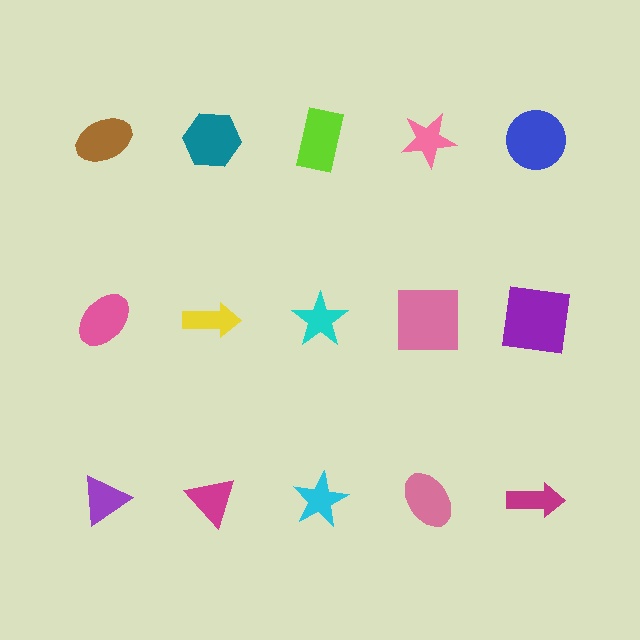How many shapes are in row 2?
5 shapes.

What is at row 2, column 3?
A cyan star.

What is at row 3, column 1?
A purple triangle.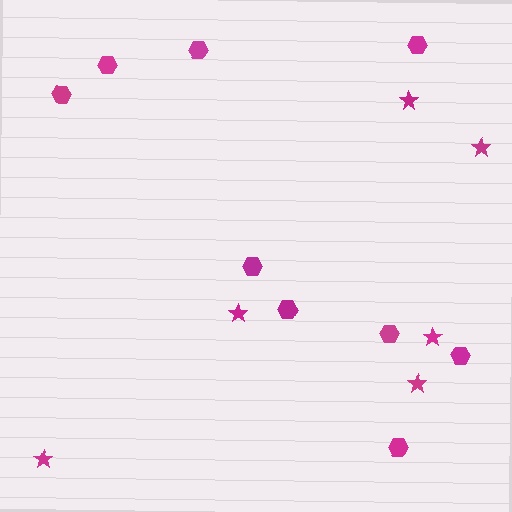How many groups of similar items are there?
There are 2 groups: one group of hexagons (9) and one group of stars (6).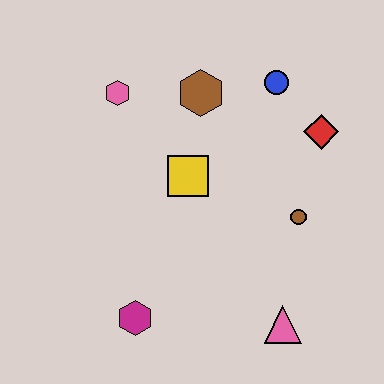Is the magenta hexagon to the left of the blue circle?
Yes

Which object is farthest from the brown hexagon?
The pink triangle is farthest from the brown hexagon.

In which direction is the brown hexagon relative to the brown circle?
The brown hexagon is above the brown circle.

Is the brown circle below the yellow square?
Yes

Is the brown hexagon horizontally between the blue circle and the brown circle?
No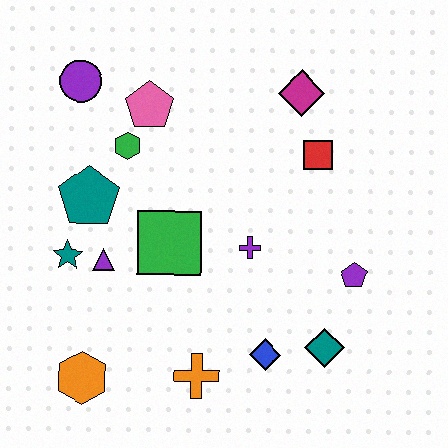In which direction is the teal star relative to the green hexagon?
The teal star is below the green hexagon.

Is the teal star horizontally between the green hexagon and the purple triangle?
No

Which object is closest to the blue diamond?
The teal diamond is closest to the blue diamond.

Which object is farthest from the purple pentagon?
The purple circle is farthest from the purple pentagon.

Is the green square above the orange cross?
Yes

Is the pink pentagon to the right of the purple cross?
No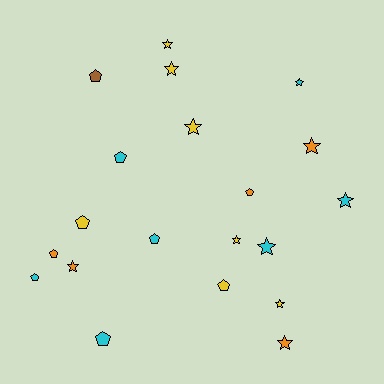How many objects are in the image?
There are 20 objects.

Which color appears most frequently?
Yellow, with 7 objects.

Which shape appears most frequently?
Star, with 11 objects.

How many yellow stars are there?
There are 5 yellow stars.